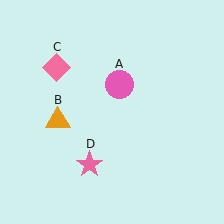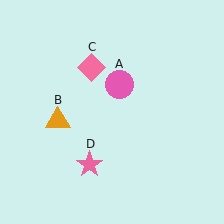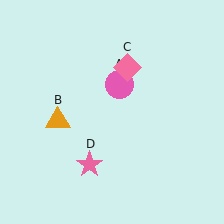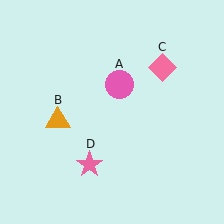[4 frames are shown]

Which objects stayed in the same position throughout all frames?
Pink circle (object A) and orange triangle (object B) and pink star (object D) remained stationary.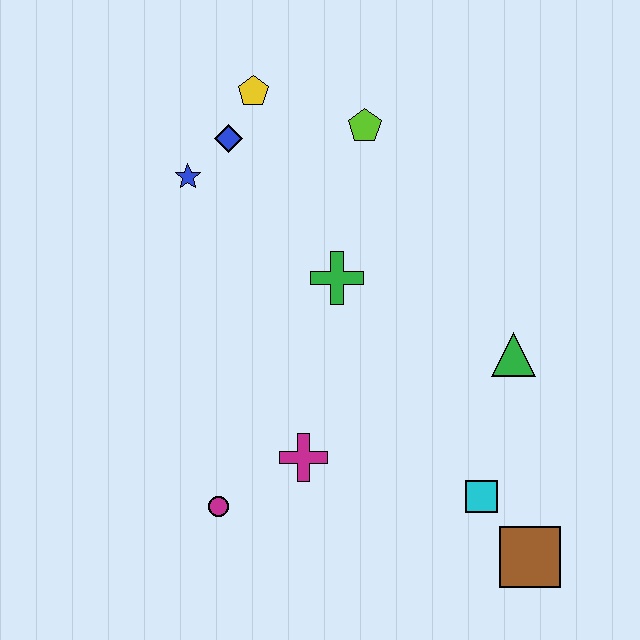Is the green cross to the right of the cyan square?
No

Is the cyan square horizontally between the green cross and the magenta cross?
No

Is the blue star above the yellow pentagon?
No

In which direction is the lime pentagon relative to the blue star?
The lime pentagon is to the right of the blue star.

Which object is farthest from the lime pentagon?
The brown square is farthest from the lime pentagon.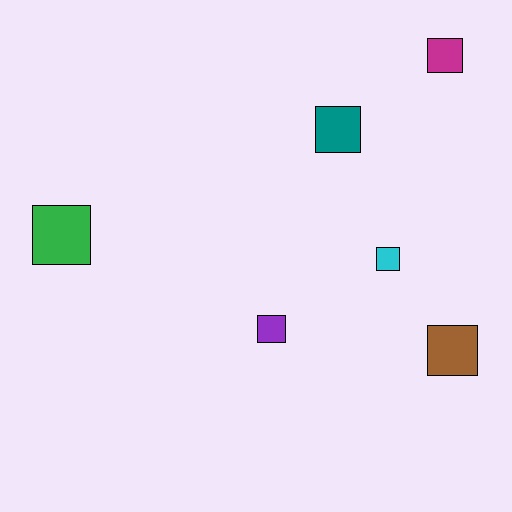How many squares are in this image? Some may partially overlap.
There are 6 squares.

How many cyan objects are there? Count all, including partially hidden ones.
There is 1 cyan object.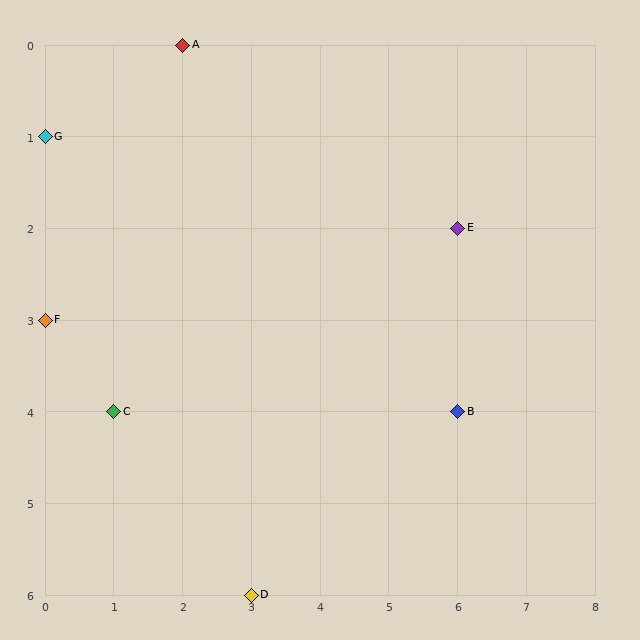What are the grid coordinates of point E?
Point E is at grid coordinates (6, 2).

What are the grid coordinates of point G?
Point G is at grid coordinates (0, 1).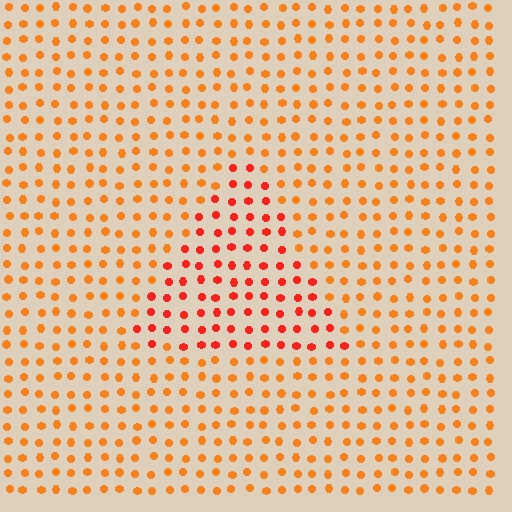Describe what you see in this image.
The image is filled with small orange elements in a uniform arrangement. A triangle-shaped region is visible where the elements are tinted to a slightly different hue, forming a subtle color boundary.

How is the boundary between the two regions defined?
The boundary is defined purely by a slight shift in hue (about 26 degrees). Spacing, size, and orientation are identical on both sides.